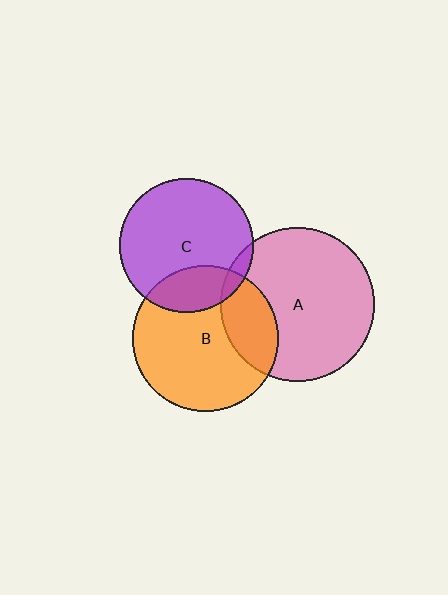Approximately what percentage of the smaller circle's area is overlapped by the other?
Approximately 25%.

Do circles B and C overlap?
Yes.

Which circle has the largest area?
Circle A (pink).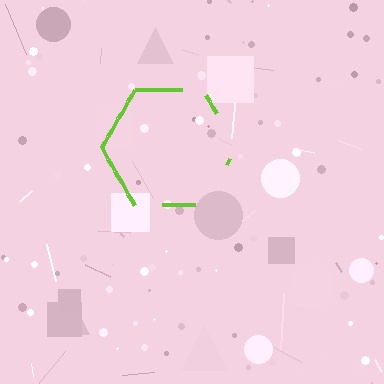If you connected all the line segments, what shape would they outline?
They would outline a hexagon.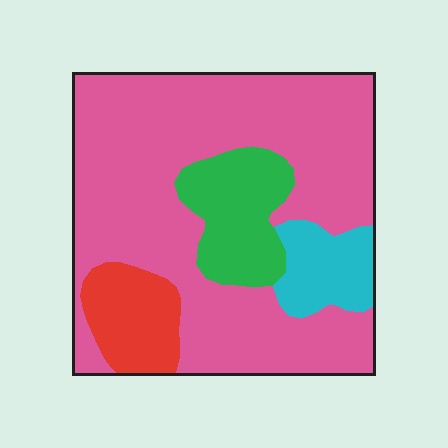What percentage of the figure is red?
Red covers around 10% of the figure.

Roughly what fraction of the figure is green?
Green covers 13% of the figure.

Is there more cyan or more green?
Green.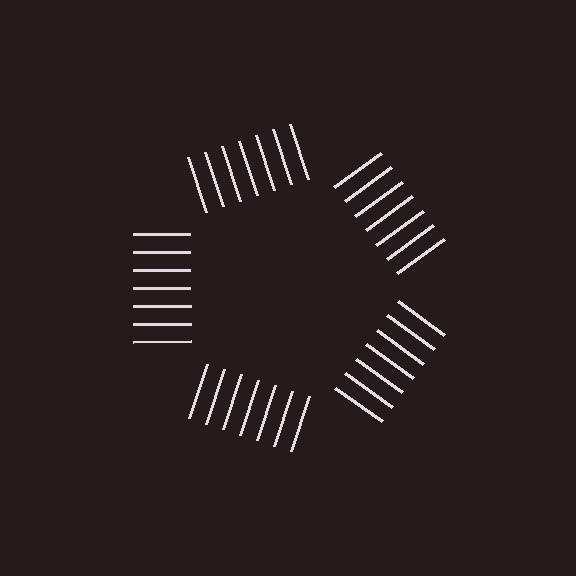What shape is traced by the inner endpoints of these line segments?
An illusory pentagon — the line segments terminate on its edges but no continuous stroke is drawn.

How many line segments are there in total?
35 — 7 along each of the 5 edges.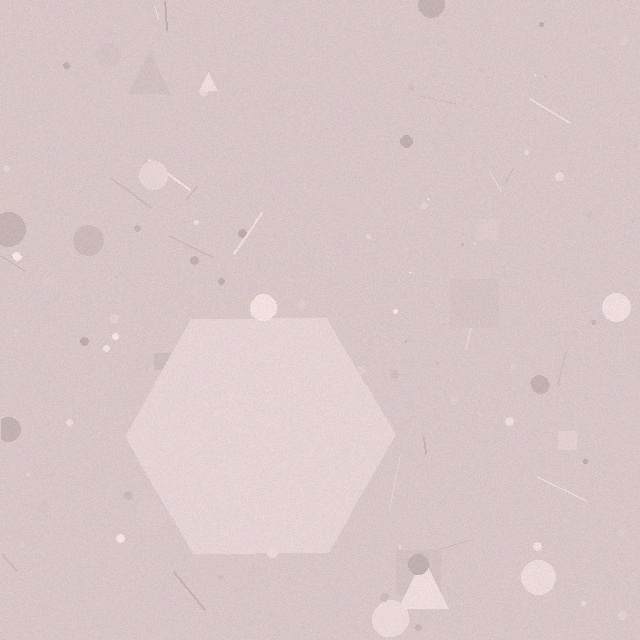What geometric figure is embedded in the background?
A hexagon is embedded in the background.